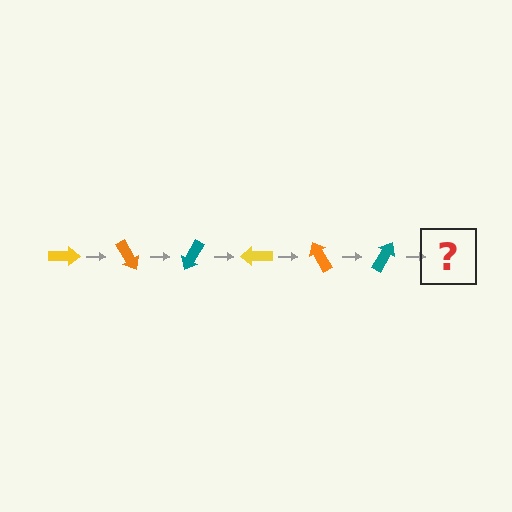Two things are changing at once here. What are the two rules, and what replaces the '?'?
The two rules are that it rotates 60 degrees each step and the color cycles through yellow, orange, and teal. The '?' should be a yellow arrow, rotated 360 degrees from the start.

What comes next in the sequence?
The next element should be a yellow arrow, rotated 360 degrees from the start.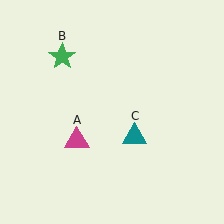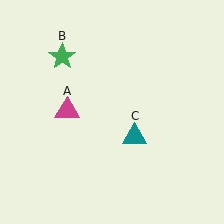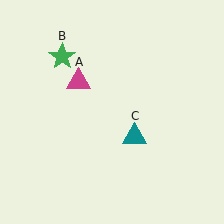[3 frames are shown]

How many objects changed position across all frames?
1 object changed position: magenta triangle (object A).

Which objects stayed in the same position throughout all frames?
Green star (object B) and teal triangle (object C) remained stationary.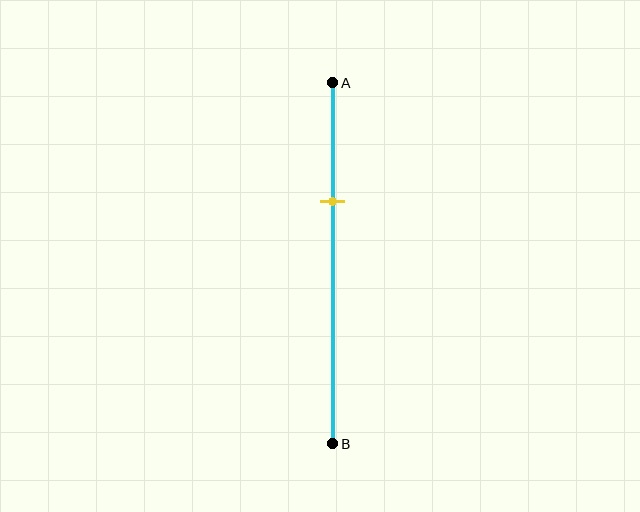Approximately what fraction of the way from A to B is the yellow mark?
The yellow mark is approximately 35% of the way from A to B.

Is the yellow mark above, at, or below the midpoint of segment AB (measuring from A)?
The yellow mark is above the midpoint of segment AB.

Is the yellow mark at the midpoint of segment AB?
No, the mark is at about 35% from A, not at the 50% midpoint.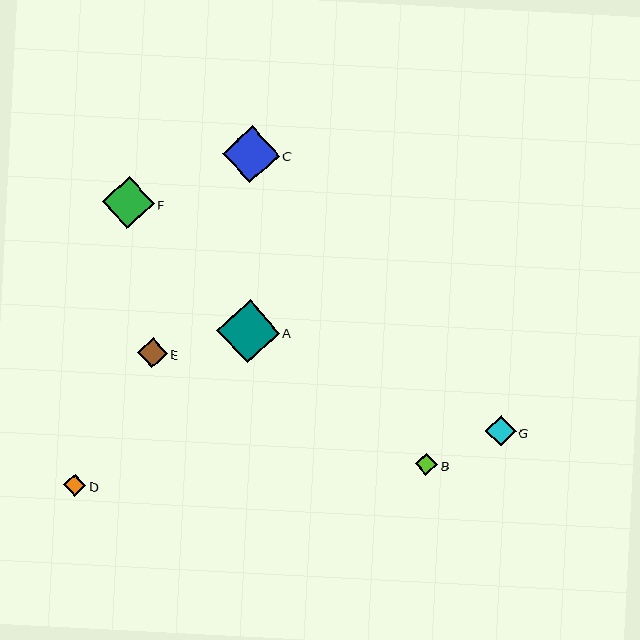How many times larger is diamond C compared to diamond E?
Diamond C is approximately 1.9 times the size of diamond E.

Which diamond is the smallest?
Diamond B is the smallest with a size of approximately 22 pixels.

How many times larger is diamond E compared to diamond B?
Diamond E is approximately 1.4 times the size of diamond B.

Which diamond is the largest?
Diamond A is the largest with a size of approximately 62 pixels.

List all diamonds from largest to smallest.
From largest to smallest: A, C, F, G, E, D, B.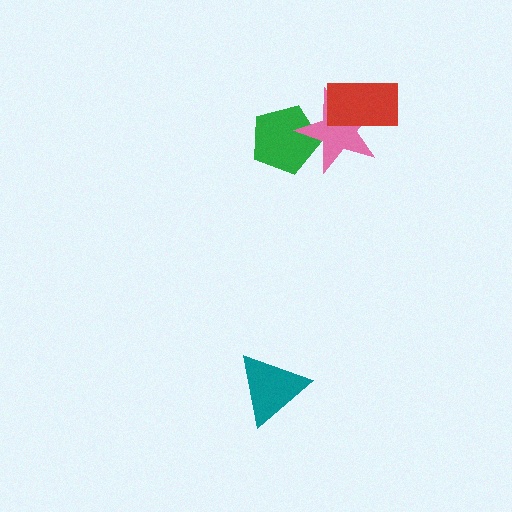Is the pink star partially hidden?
Yes, it is partially covered by another shape.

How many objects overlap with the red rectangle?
1 object overlaps with the red rectangle.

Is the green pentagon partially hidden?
Yes, it is partially covered by another shape.